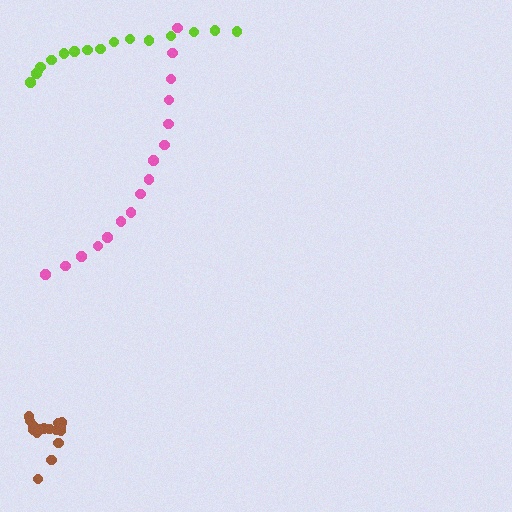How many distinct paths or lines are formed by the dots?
There are 3 distinct paths.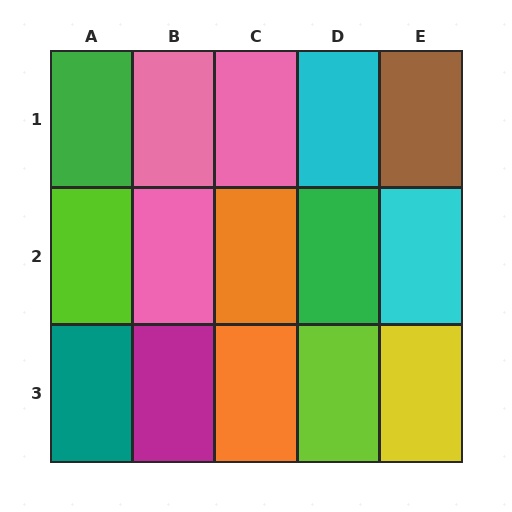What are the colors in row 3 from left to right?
Teal, magenta, orange, lime, yellow.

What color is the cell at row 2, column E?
Cyan.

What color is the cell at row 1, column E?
Brown.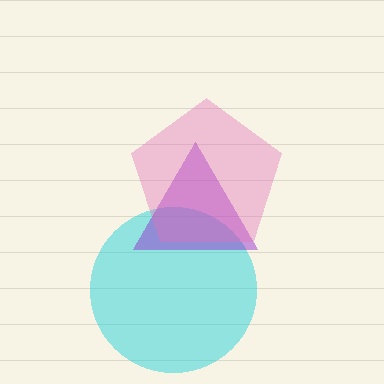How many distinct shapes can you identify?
There are 3 distinct shapes: a cyan circle, a purple triangle, a pink pentagon.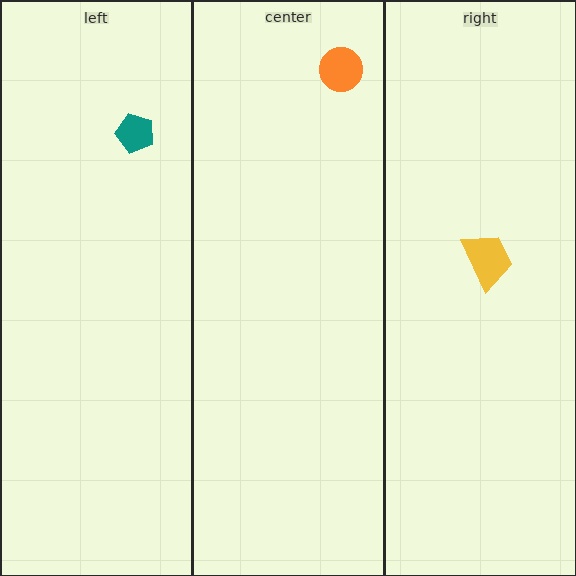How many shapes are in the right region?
1.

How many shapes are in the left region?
1.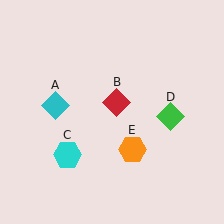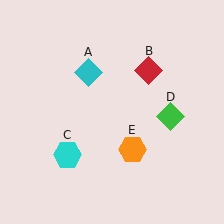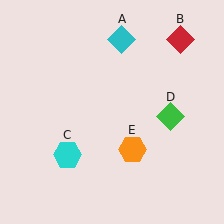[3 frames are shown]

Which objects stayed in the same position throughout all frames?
Cyan hexagon (object C) and green diamond (object D) and orange hexagon (object E) remained stationary.